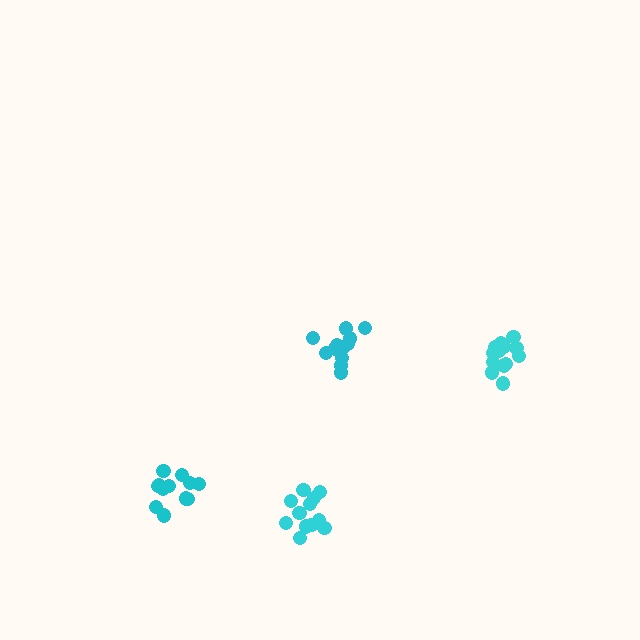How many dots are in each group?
Group 1: 13 dots, Group 2: 12 dots, Group 3: 13 dots, Group 4: 13 dots (51 total).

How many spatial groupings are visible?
There are 4 spatial groupings.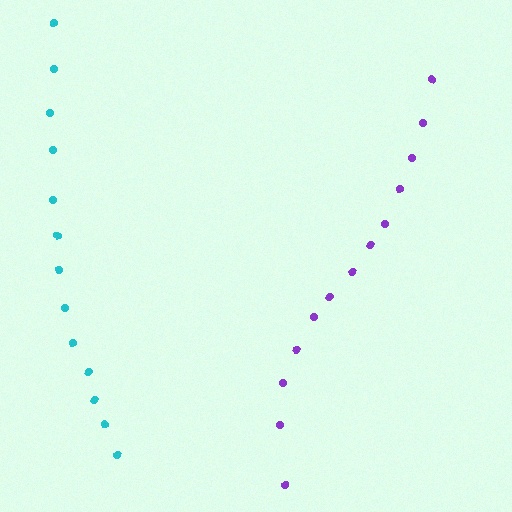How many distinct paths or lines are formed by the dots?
There are 2 distinct paths.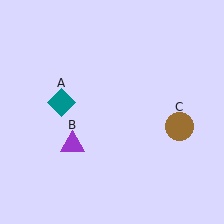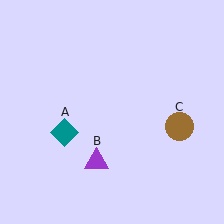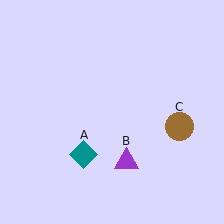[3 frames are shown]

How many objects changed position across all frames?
2 objects changed position: teal diamond (object A), purple triangle (object B).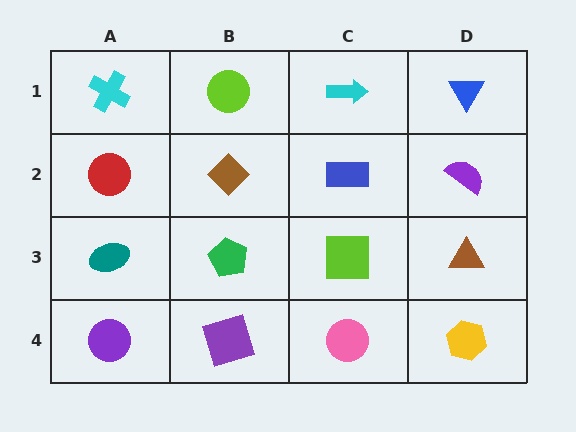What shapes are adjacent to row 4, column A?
A teal ellipse (row 3, column A), a purple square (row 4, column B).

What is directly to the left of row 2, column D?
A blue rectangle.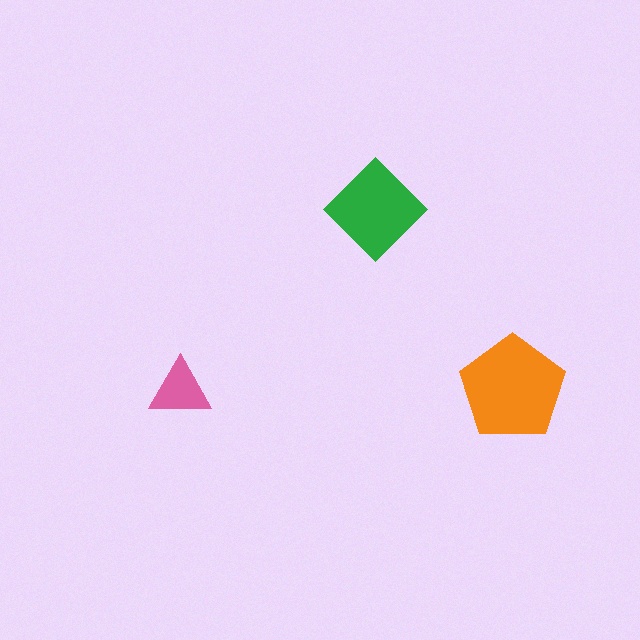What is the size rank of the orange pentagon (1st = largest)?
1st.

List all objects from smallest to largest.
The pink triangle, the green diamond, the orange pentagon.